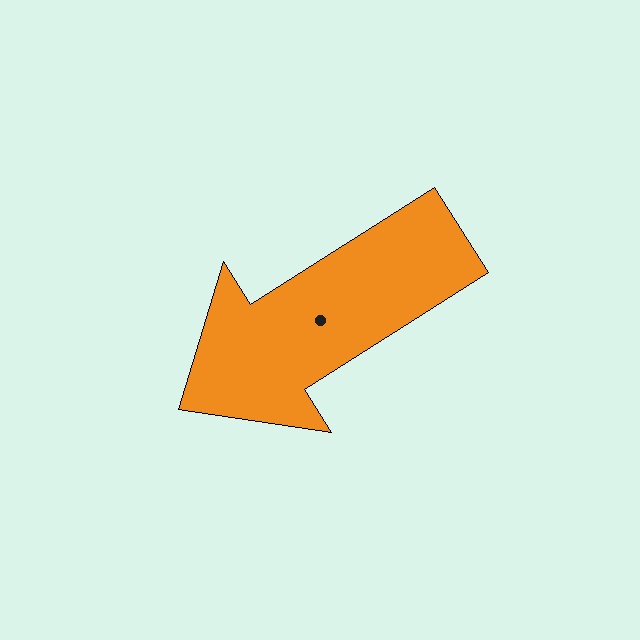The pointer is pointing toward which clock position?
Roughly 8 o'clock.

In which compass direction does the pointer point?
Southwest.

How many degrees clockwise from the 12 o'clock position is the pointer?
Approximately 238 degrees.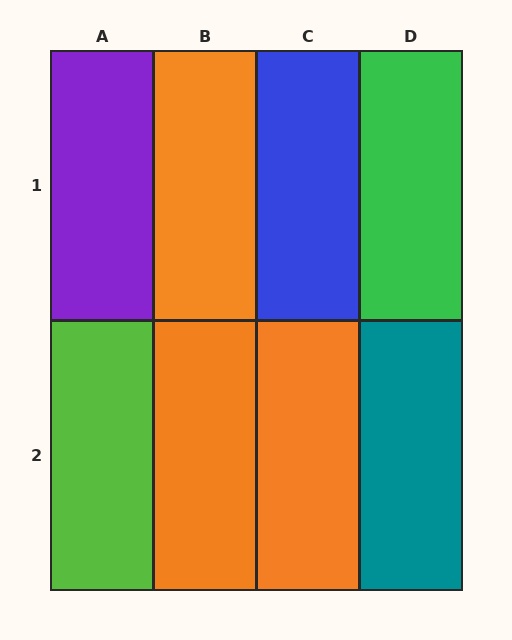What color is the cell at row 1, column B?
Orange.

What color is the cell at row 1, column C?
Blue.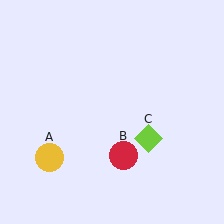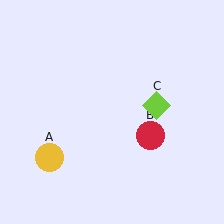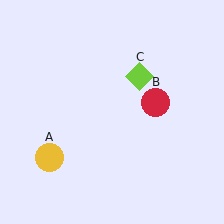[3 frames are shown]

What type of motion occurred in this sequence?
The red circle (object B), lime diamond (object C) rotated counterclockwise around the center of the scene.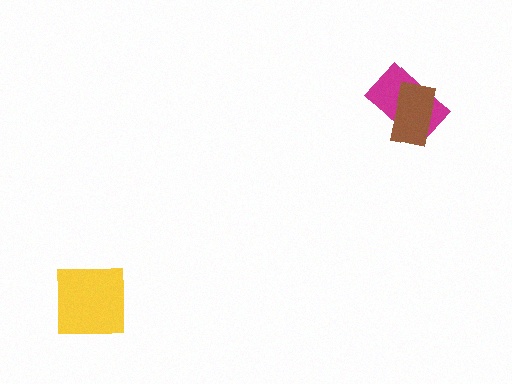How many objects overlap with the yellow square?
0 objects overlap with the yellow square.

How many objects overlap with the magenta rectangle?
1 object overlaps with the magenta rectangle.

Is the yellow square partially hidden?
No, no other shape covers it.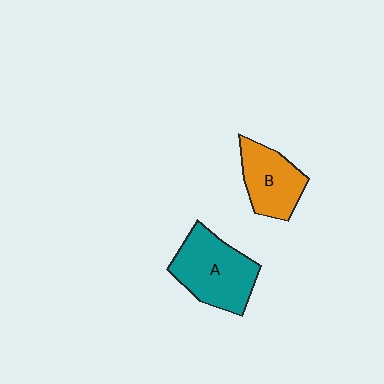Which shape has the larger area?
Shape A (teal).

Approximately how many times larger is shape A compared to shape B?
Approximately 1.3 times.